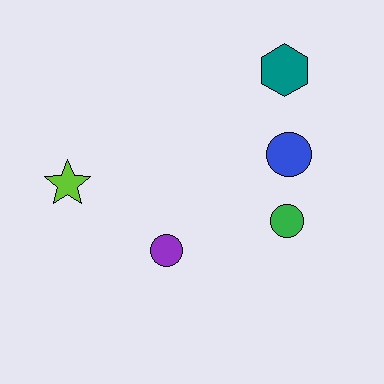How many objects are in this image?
There are 5 objects.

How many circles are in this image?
There are 3 circles.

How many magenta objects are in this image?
There are no magenta objects.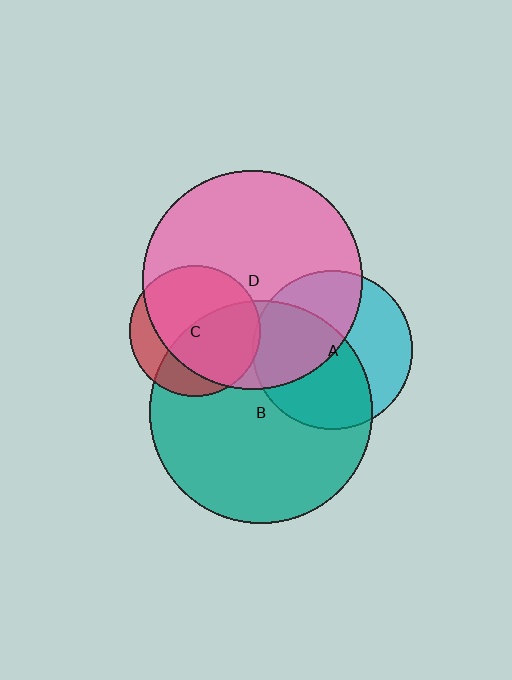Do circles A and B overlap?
Yes.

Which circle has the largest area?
Circle B (teal).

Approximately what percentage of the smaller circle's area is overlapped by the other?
Approximately 55%.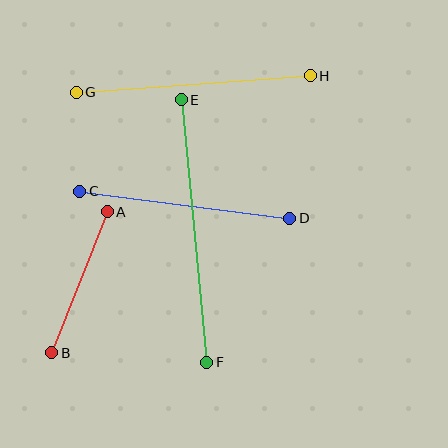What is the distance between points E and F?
The distance is approximately 264 pixels.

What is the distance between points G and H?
The distance is approximately 235 pixels.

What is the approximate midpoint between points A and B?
The midpoint is at approximately (80, 282) pixels.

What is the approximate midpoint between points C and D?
The midpoint is at approximately (185, 205) pixels.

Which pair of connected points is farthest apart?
Points E and F are farthest apart.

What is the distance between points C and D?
The distance is approximately 212 pixels.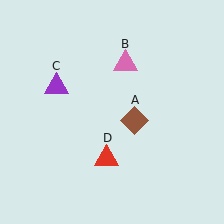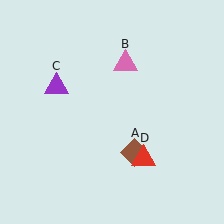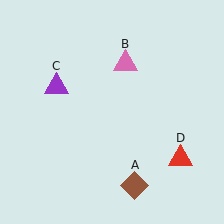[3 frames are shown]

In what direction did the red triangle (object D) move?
The red triangle (object D) moved right.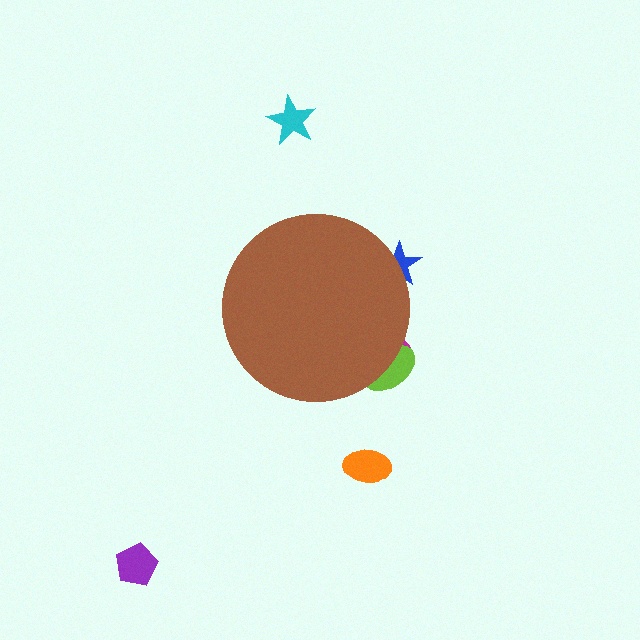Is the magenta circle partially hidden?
Yes, the magenta circle is partially hidden behind the brown circle.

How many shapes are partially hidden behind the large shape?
3 shapes are partially hidden.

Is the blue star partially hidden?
Yes, the blue star is partially hidden behind the brown circle.